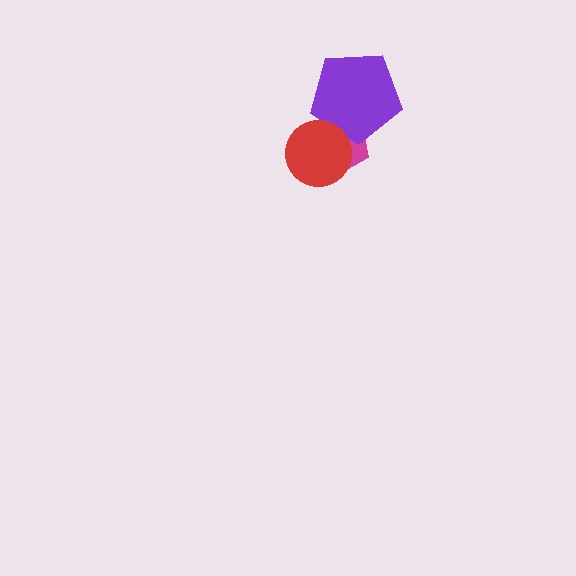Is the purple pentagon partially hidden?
Yes, it is partially covered by another shape.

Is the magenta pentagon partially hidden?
Yes, it is partially covered by another shape.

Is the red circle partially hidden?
No, no other shape covers it.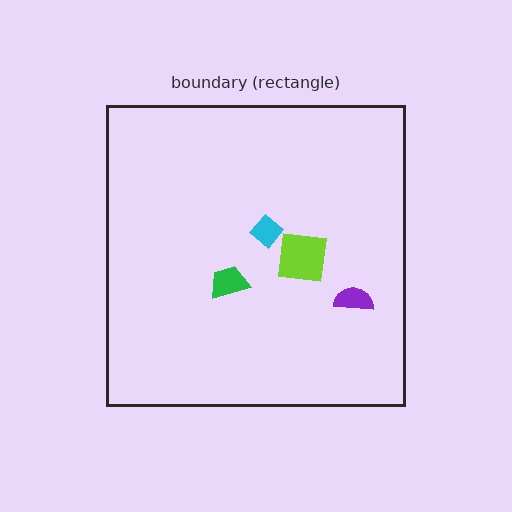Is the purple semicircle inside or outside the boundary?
Inside.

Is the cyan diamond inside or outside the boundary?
Inside.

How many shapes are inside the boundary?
4 inside, 0 outside.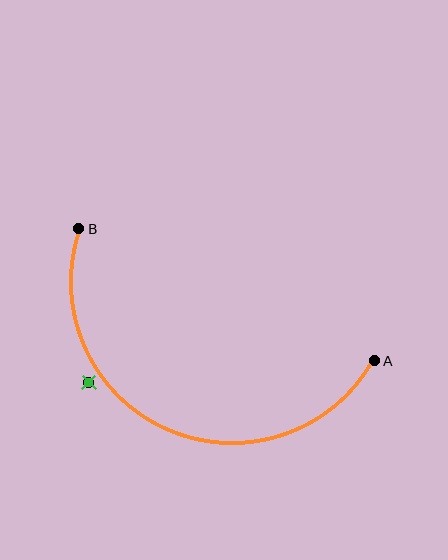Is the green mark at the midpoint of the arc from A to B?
No — the green mark does not lie on the arc at all. It sits slightly outside the curve.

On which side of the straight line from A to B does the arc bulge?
The arc bulges below the straight line connecting A and B.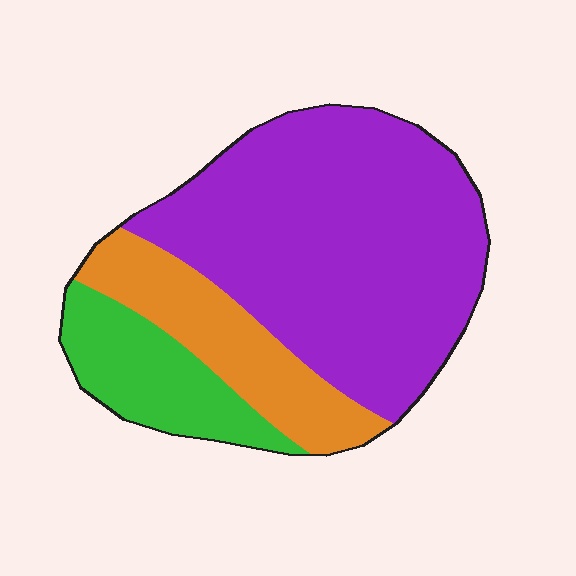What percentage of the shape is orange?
Orange covers around 20% of the shape.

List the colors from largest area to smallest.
From largest to smallest: purple, orange, green.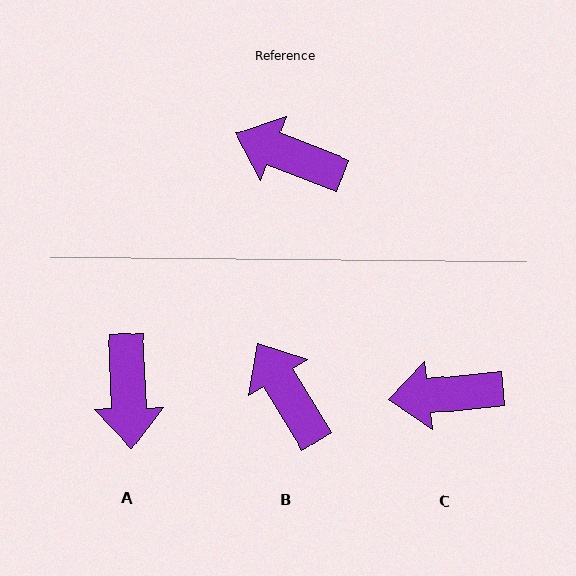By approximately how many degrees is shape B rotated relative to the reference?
Approximately 38 degrees clockwise.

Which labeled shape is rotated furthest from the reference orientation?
A, about 114 degrees away.